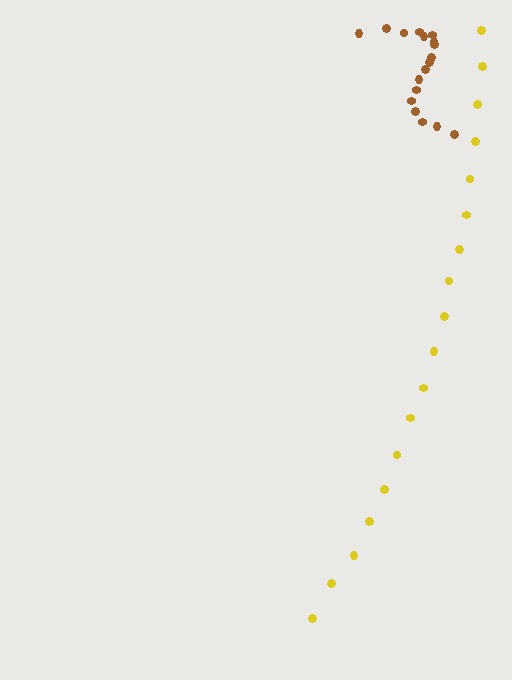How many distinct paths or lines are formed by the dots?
There are 2 distinct paths.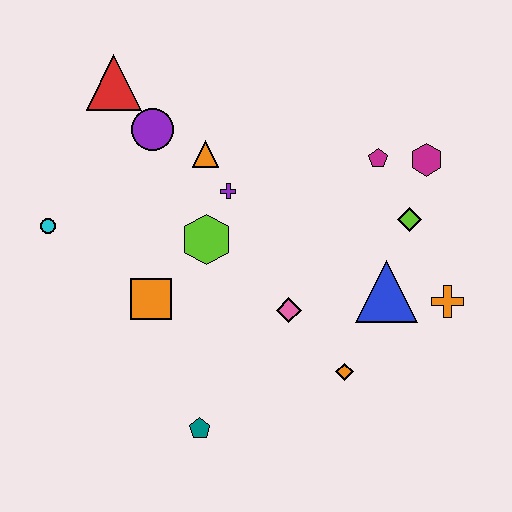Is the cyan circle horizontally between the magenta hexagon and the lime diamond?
No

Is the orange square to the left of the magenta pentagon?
Yes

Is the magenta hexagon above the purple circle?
No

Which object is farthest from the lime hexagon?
The orange cross is farthest from the lime hexagon.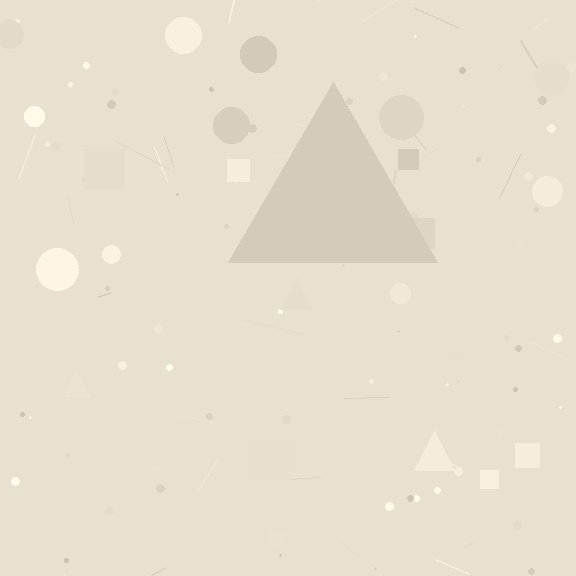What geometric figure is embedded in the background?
A triangle is embedded in the background.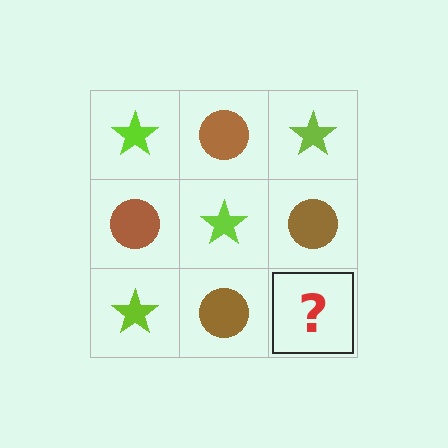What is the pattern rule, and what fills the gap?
The rule is that it alternates lime star and brown circle in a checkerboard pattern. The gap should be filled with a lime star.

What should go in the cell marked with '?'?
The missing cell should contain a lime star.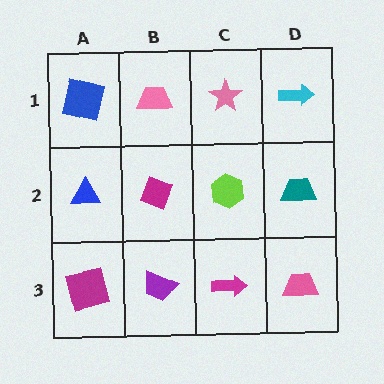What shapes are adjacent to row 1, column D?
A teal trapezoid (row 2, column D), a pink star (row 1, column C).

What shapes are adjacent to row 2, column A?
A blue square (row 1, column A), a magenta square (row 3, column A), a magenta diamond (row 2, column B).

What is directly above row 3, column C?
A lime hexagon.